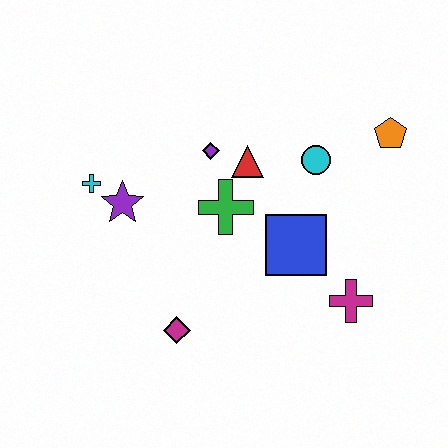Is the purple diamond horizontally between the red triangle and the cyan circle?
No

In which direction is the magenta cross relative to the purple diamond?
The magenta cross is below the purple diamond.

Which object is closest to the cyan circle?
The red triangle is closest to the cyan circle.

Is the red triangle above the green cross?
Yes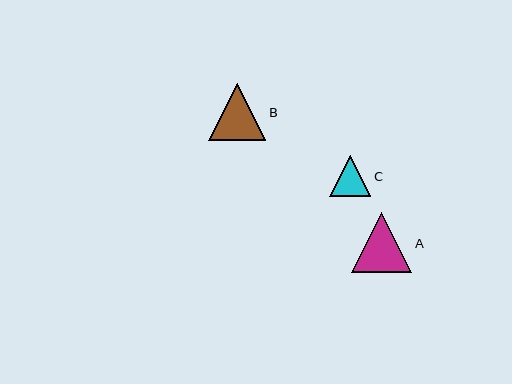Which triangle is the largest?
Triangle A is the largest with a size of approximately 60 pixels.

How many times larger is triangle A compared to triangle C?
Triangle A is approximately 1.5 times the size of triangle C.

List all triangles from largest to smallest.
From largest to smallest: A, B, C.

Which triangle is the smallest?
Triangle C is the smallest with a size of approximately 41 pixels.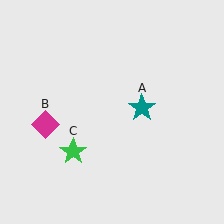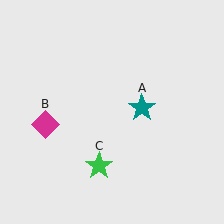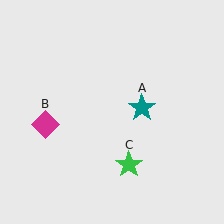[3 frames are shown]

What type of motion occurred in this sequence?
The green star (object C) rotated counterclockwise around the center of the scene.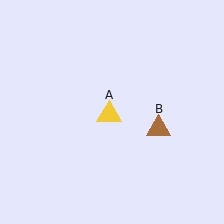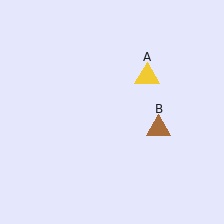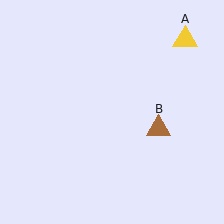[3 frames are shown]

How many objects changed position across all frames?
1 object changed position: yellow triangle (object A).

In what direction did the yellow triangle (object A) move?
The yellow triangle (object A) moved up and to the right.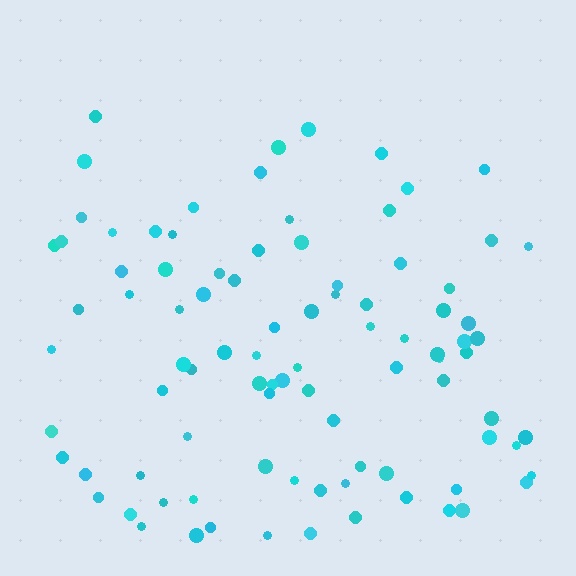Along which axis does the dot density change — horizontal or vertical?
Vertical.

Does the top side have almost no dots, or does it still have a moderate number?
Still a moderate number, just noticeably fewer than the bottom.